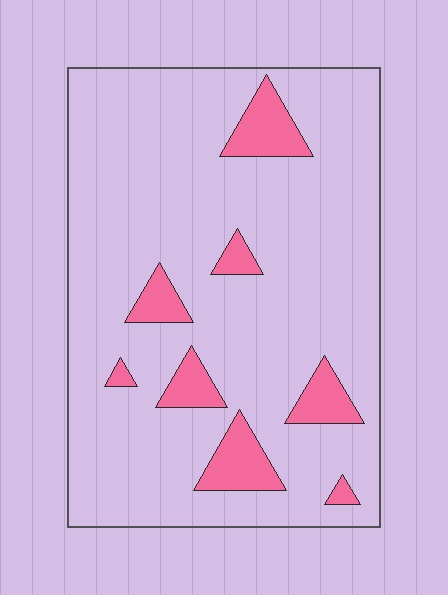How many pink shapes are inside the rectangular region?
8.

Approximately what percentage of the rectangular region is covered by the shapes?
Approximately 10%.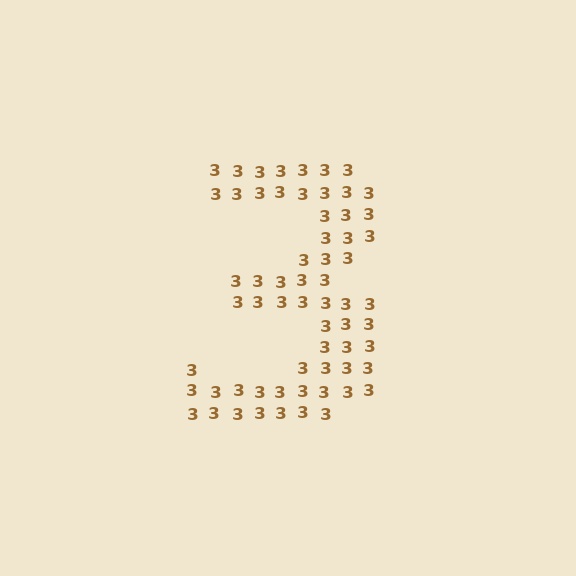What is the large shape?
The large shape is the digit 3.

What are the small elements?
The small elements are digit 3's.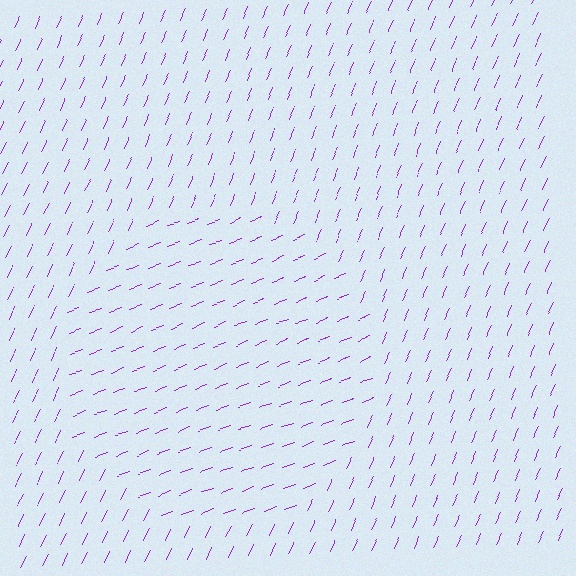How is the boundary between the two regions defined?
The boundary is defined purely by a change in line orientation (approximately 45 degrees difference). All lines are the same color and thickness.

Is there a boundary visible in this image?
Yes, there is a texture boundary formed by a change in line orientation.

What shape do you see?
I see a circle.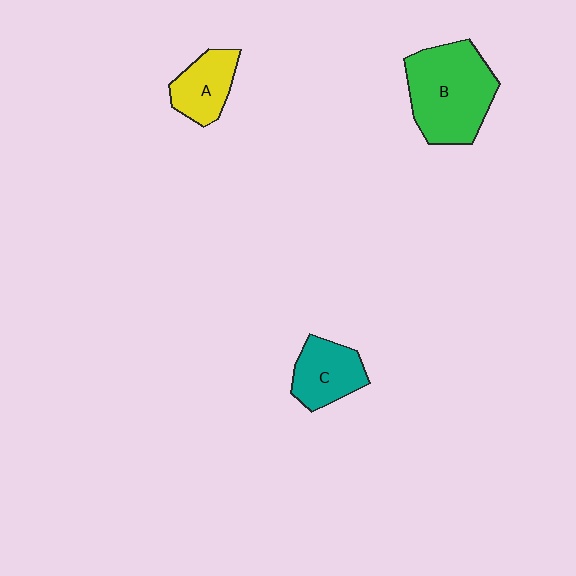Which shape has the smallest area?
Shape A (yellow).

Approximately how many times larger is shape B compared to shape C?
Approximately 1.9 times.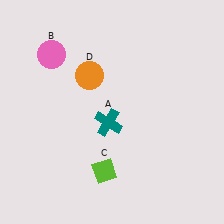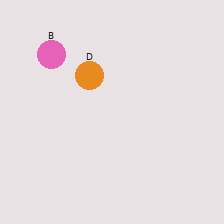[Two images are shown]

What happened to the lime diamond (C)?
The lime diamond (C) was removed in Image 2. It was in the bottom-left area of Image 1.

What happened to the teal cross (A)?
The teal cross (A) was removed in Image 2. It was in the bottom-left area of Image 1.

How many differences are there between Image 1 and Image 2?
There are 2 differences between the two images.